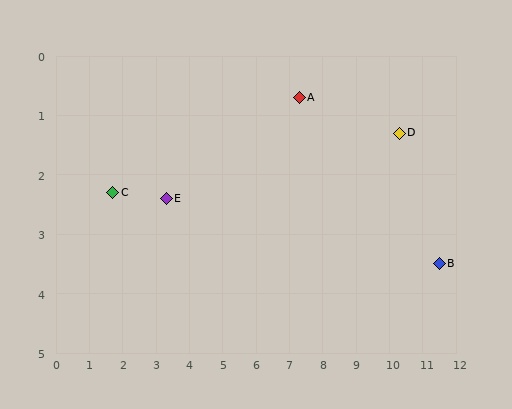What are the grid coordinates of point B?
Point B is at approximately (11.5, 3.5).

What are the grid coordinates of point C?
Point C is at approximately (1.7, 2.3).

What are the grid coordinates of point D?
Point D is at approximately (10.3, 1.3).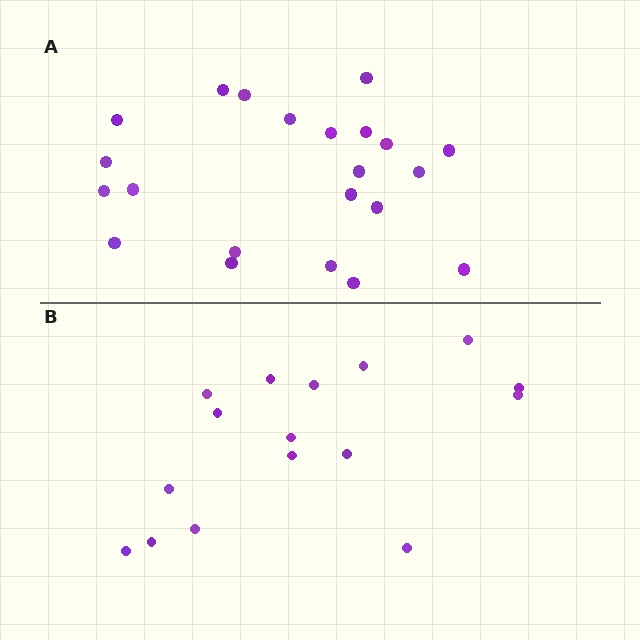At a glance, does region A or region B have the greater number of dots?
Region A (the top region) has more dots.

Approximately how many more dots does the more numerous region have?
Region A has about 6 more dots than region B.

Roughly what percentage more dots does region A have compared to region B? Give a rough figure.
About 40% more.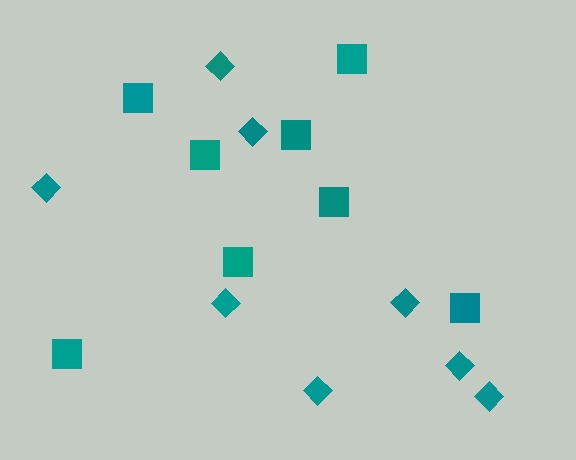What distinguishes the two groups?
There are 2 groups: one group of squares (8) and one group of diamonds (8).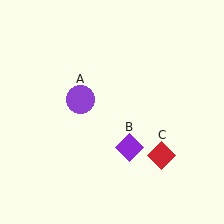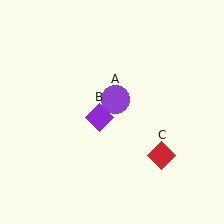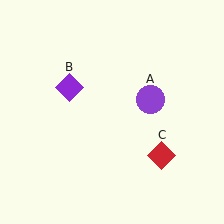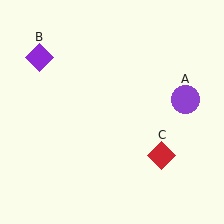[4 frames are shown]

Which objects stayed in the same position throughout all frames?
Red diamond (object C) remained stationary.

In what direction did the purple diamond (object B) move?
The purple diamond (object B) moved up and to the left.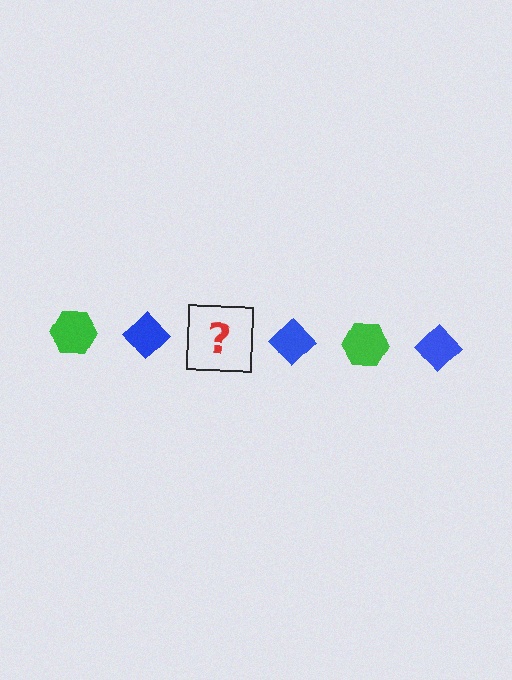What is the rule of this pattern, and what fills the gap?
The rule is that the pattern alternates between green hexagon and blue diamond. The gap should be filled with a green hexagon.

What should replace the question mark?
The question mark should be replaced with a green hexagon.